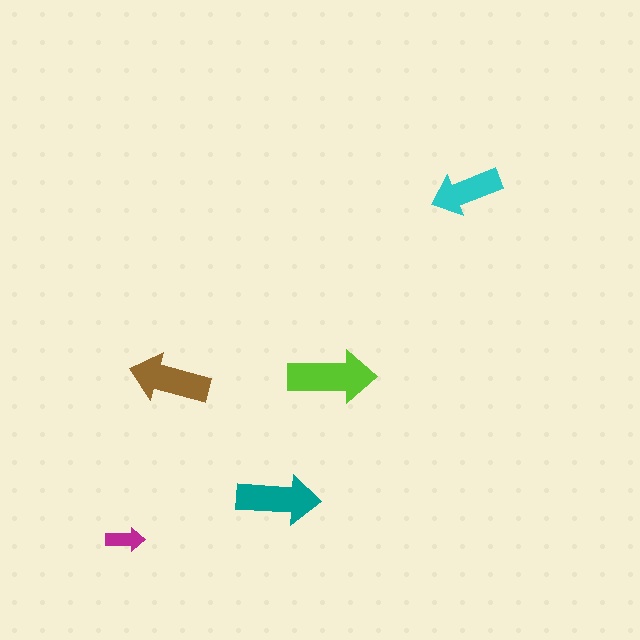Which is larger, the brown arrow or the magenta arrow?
The brown one.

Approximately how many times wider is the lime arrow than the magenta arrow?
About 2 times wider.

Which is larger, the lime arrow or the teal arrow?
The lime one.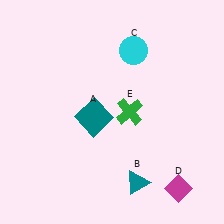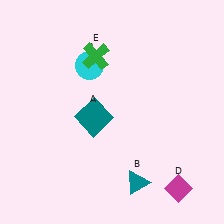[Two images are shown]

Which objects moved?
The objects that moved are: the cyan circle (C), the green cross (E).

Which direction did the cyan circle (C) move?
The cyan circle (C) moved left.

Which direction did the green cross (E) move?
The green cross (E) moved up.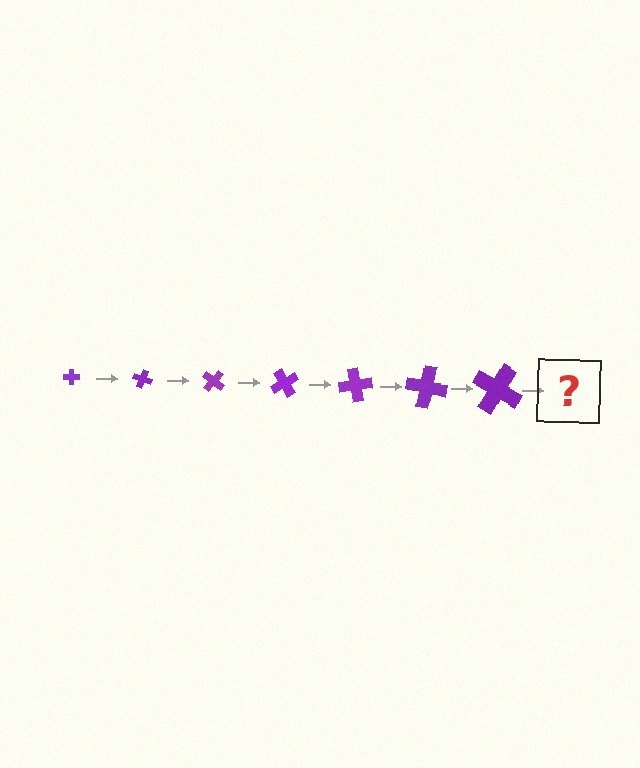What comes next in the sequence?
The next element should be a cross, larger than the previous one and rotated 140 degrees from the start.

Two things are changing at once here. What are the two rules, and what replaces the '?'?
The two rules are that the cross grows larger each step and it rotates 20 degrees each step. The '?' should be a cross, larger than the previous one and rotated 140 degrees from the start.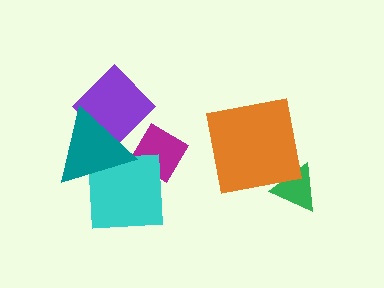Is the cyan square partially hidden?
Yes, it is partially covered by another shape.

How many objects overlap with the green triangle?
1 object overlaps with the green triangle.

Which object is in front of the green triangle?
The orange square is in front of the green triangle.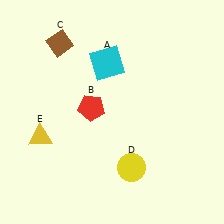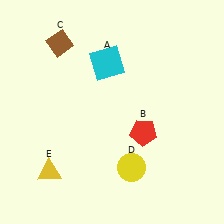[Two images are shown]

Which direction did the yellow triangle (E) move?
The yellow triangle (E) moved down.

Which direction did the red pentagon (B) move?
The red pentagon (B) moved right.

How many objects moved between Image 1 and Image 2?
2 objects moved between the two images.